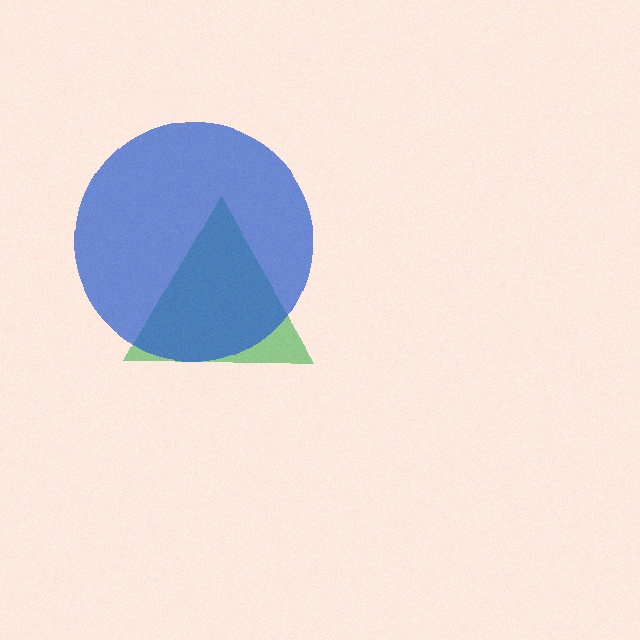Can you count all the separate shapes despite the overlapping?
Yes, there are 2 separate shapes.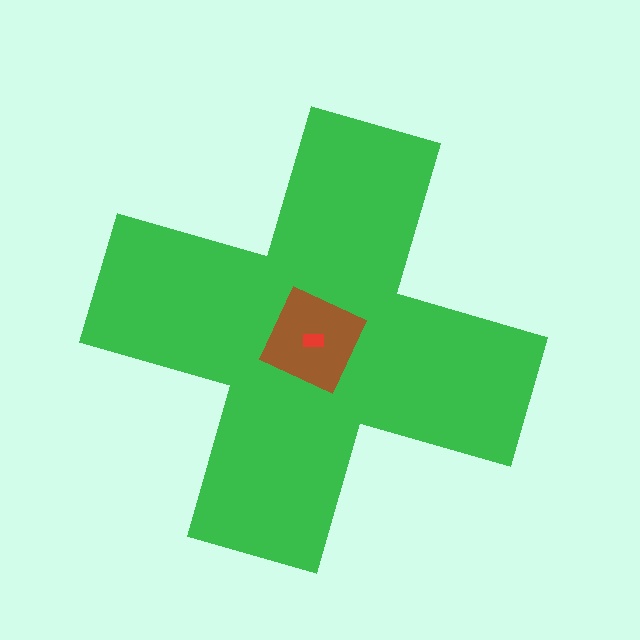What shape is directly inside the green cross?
The brown square.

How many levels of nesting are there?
3.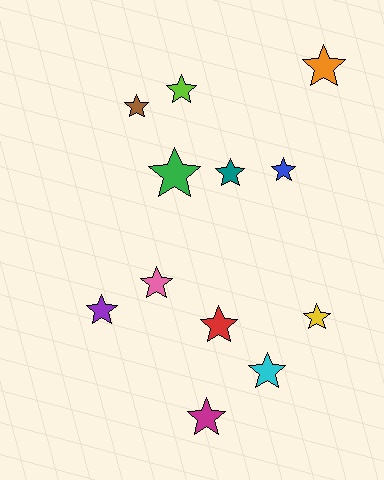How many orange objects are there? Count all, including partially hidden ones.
There is 1 orange object.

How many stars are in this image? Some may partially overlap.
There are 12 stars.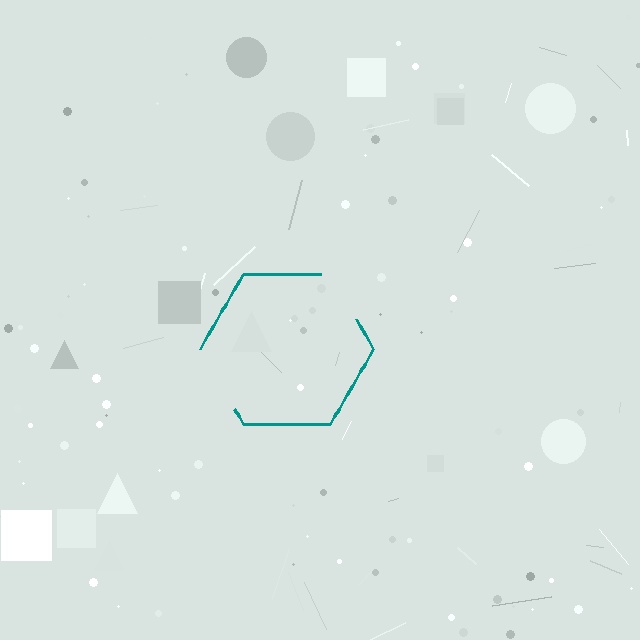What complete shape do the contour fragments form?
The contour fragments form a hexagon.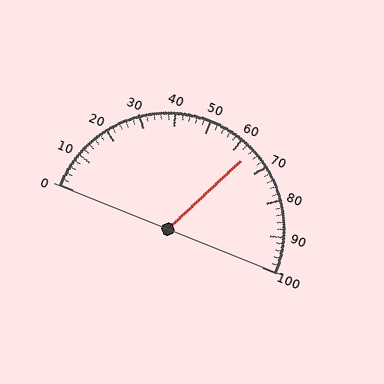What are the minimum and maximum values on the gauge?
The gauge ranges from 0 to 100.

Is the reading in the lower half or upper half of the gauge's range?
The reading is in the upper half of the range (0 to 100).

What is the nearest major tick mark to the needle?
The nearest major tick mark is 60.